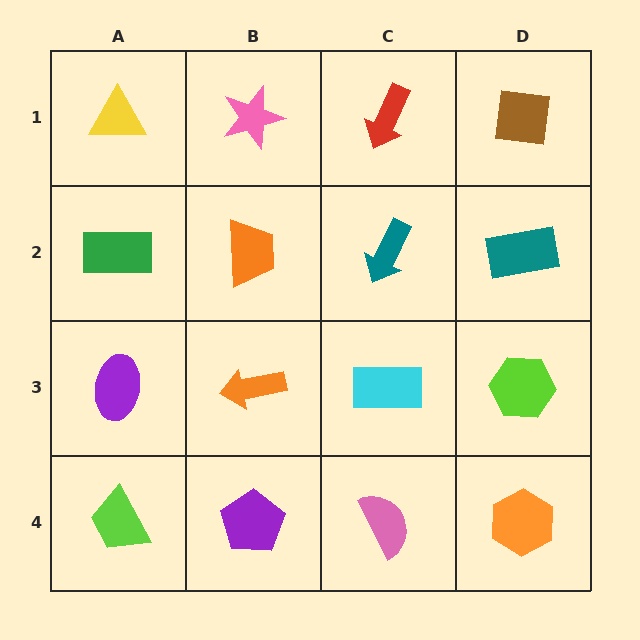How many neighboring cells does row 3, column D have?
3.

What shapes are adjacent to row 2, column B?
A pink star (row 1, column B), an orange arrow (row 3, column B), a green rectangle (row 2, column A), a teal arrow (row 2, column C).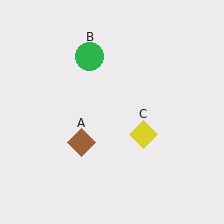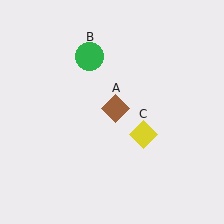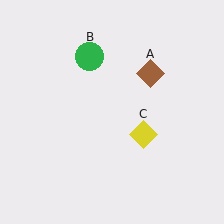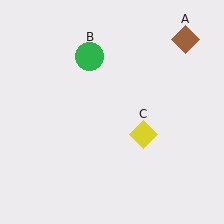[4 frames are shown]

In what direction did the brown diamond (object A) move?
The brown diamond (object A) moved up and to the right.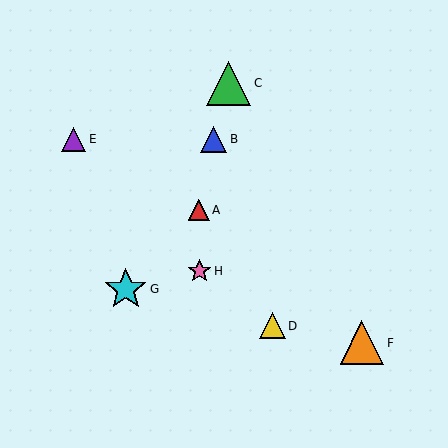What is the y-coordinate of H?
Object H is at y≈271.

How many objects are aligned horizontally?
2 objects (B, E) are aligned horizontally.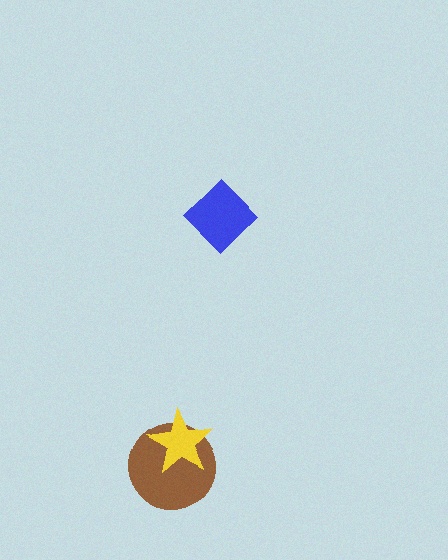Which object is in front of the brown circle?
The yellow star is in front of the brown circle.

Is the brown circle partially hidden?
Yes, it is partially covered by another shape.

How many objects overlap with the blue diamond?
0 objects overlap with the blue diamond.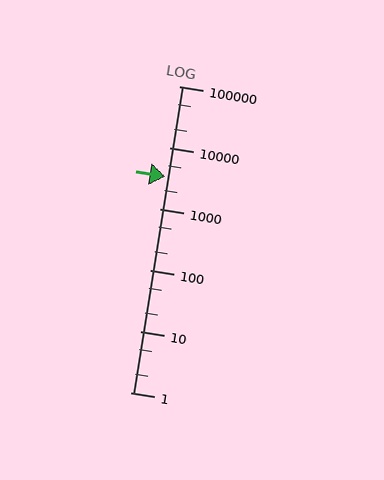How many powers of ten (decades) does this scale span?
The scale spans 5 decades, from 1 to 100000.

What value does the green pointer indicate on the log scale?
The pointer indicates approximately 3300.